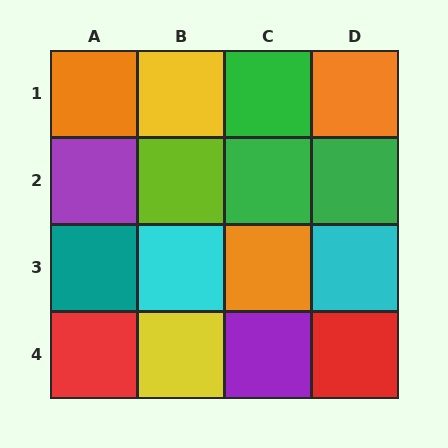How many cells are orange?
3 cells are orange.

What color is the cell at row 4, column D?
Red.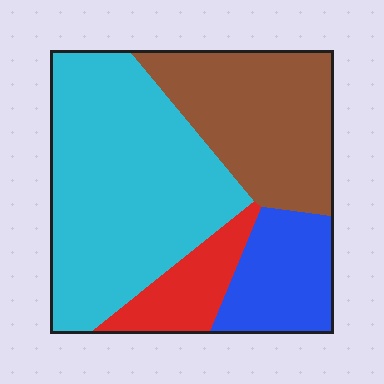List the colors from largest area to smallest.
From largest to smallest: cyan, brown, blue, red.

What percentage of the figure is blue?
Blue takes up about one sixth (1/6) of the figure.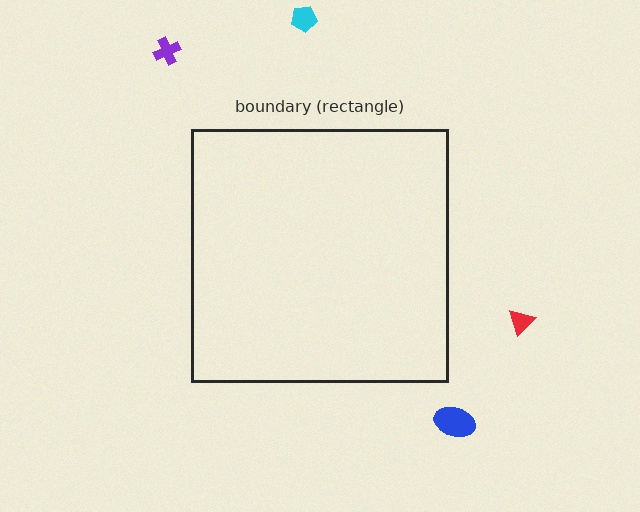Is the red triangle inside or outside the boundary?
Outside.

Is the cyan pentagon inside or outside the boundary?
Outside.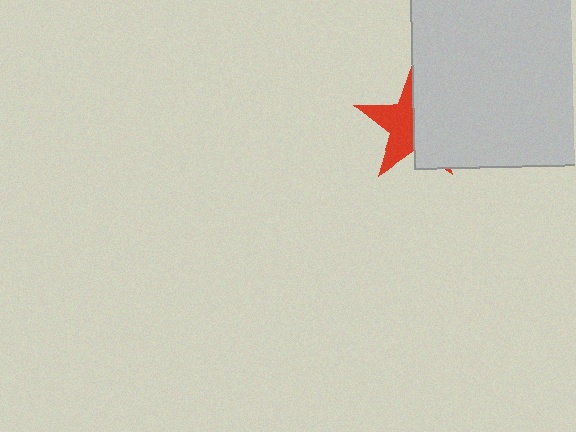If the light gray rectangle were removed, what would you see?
You would see the complete red star.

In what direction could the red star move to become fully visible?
The red star could move left. That would shift it out from behind the light gray rectangle entirely.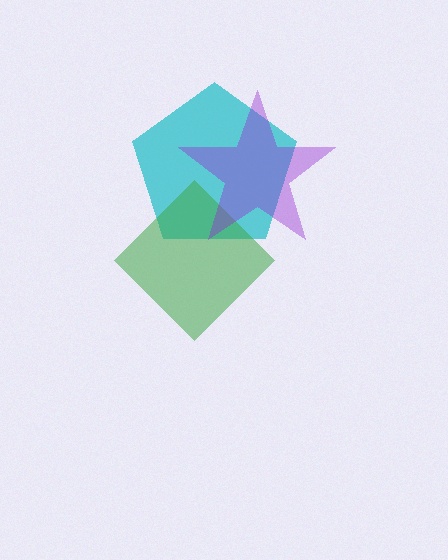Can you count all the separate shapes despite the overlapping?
Yes, there are 3 separate shapes.